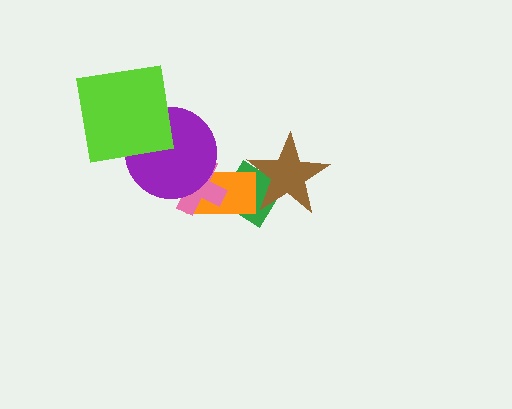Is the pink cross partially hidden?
Yes, it is partially covered by another shape.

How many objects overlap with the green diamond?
3 objects overlap with the green diamond.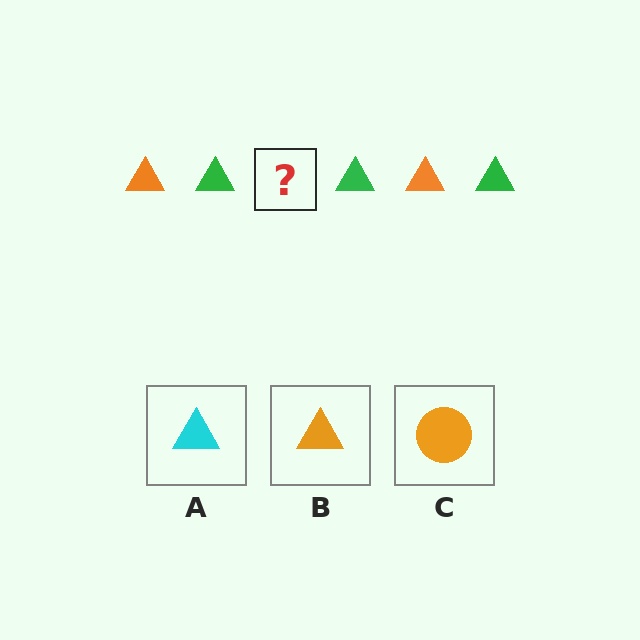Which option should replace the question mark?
Option B.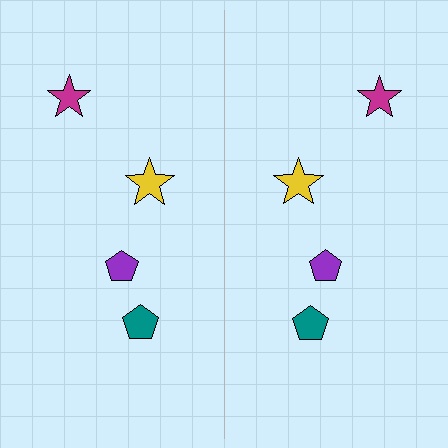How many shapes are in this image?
There are 8 shapes in this image.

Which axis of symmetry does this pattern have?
The pattern has a vertical axis of symmetry running through the center of the image.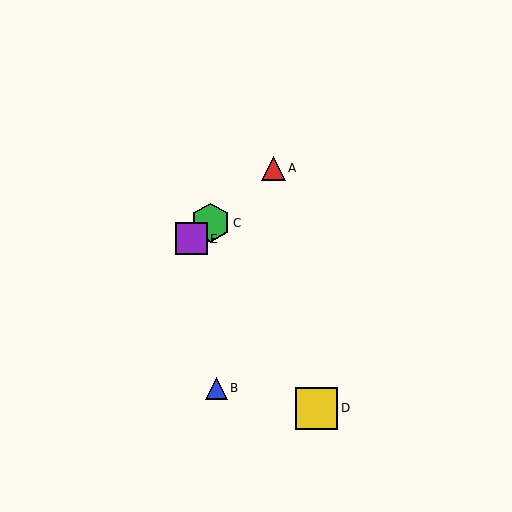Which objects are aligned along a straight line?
Objects A, C, E are aligned along a straight line.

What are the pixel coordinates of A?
Object A is at (273, 168).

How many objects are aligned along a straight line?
3 objects (A, C, E) are aligned along a straight line.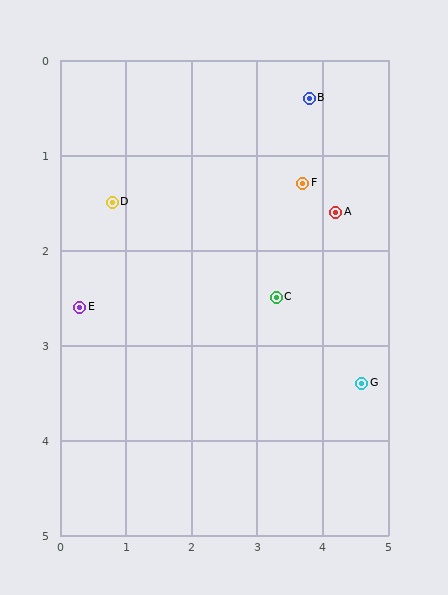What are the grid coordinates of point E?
Point E is at approximately (0.3, 2.6).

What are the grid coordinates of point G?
Point G is at approximately (4.6, 3.4).